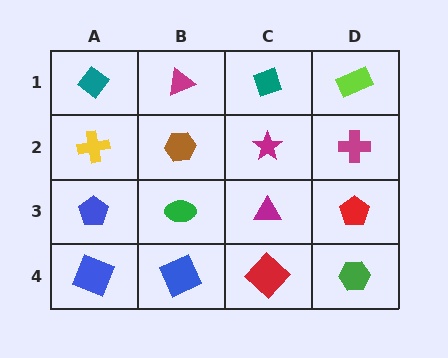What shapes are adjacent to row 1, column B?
A brown hexagon (row 2, column B), a teal diamond (row 1, column A), a teal diamond (row 1, column C).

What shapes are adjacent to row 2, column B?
A magenta triangle (row 1, column B), a green ellipse (row 3, column B), a yellow cross (row 2, column A), a magenta star (row 2, column C).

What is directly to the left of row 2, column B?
A yellow cross.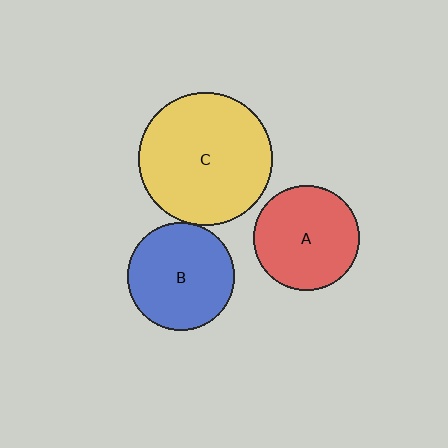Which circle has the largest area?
Circle C (yellow).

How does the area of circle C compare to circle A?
Approximately 1.6 times.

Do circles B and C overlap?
Yes.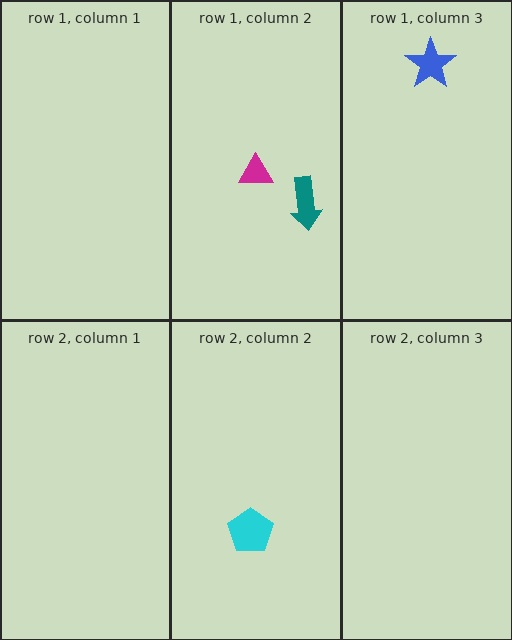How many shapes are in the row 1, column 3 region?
1.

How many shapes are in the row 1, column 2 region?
2.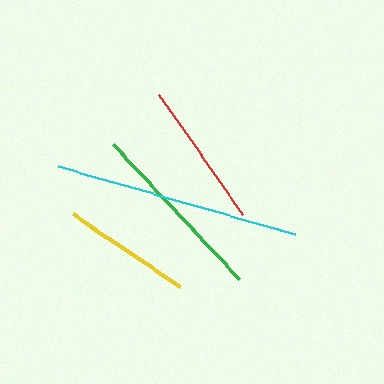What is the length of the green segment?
The green segment is approximately 184 pixels long.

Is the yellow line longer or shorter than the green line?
The green line is longer than the yellow line.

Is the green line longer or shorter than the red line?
The green line is longer than the red line.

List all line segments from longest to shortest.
From longest to shortest: cyan, green, red, yellow.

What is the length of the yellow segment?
The yellow segment is approximately 129 pixels long.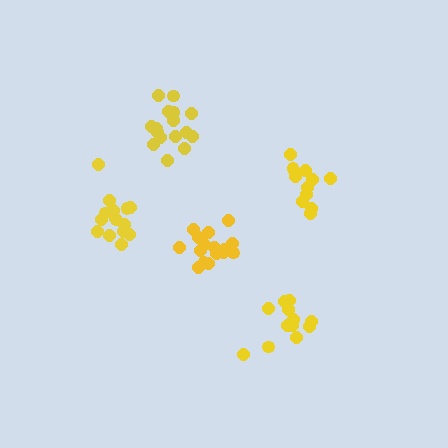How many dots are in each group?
Group 1: 11 dots, Group 2: 13 dots, Group 3: 17 dots, Group 4: 16 dots, Group 5: 15 dots (72 total).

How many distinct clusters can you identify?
There are 5 distinct clusters.